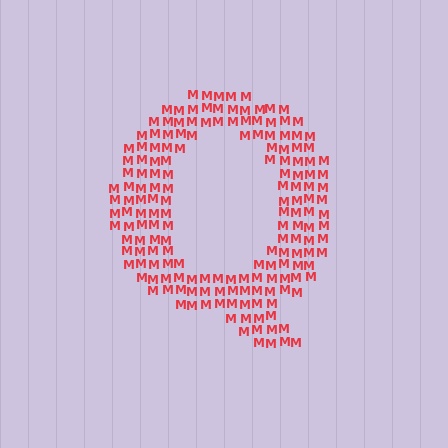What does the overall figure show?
The overall figure shows the letter Q.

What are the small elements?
The small elements are letter M's.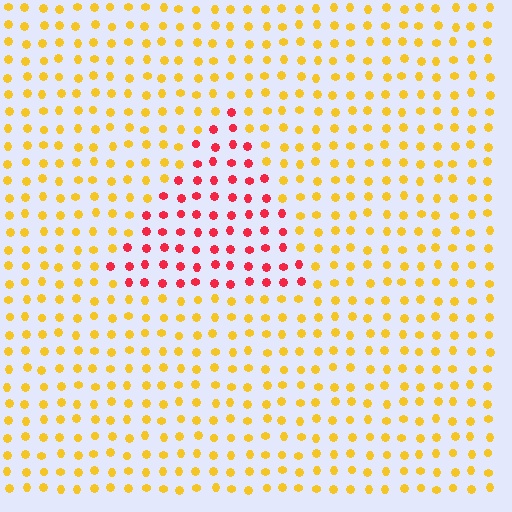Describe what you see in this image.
The image is filled with small yellow elements in a uniform arrangement. A triangle-shaped region is visible where the elements are tinted to a slightly different hue, forming a subtle color boundary.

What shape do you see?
I see a triangle.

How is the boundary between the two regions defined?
The boundary is defined purely by a slight shift in hue (about 56 degrees). Spacing, size, and orientation are identical on both sides.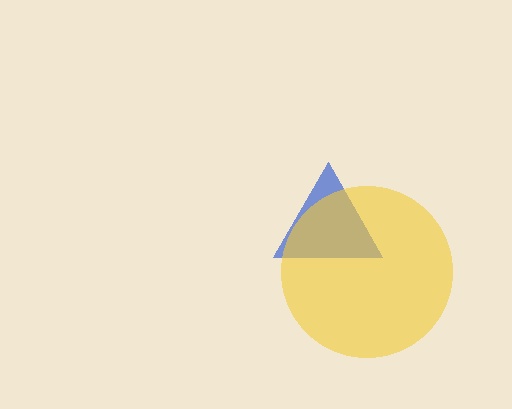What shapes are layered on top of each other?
The layered shapes are: a blue triangle, a yellow circle.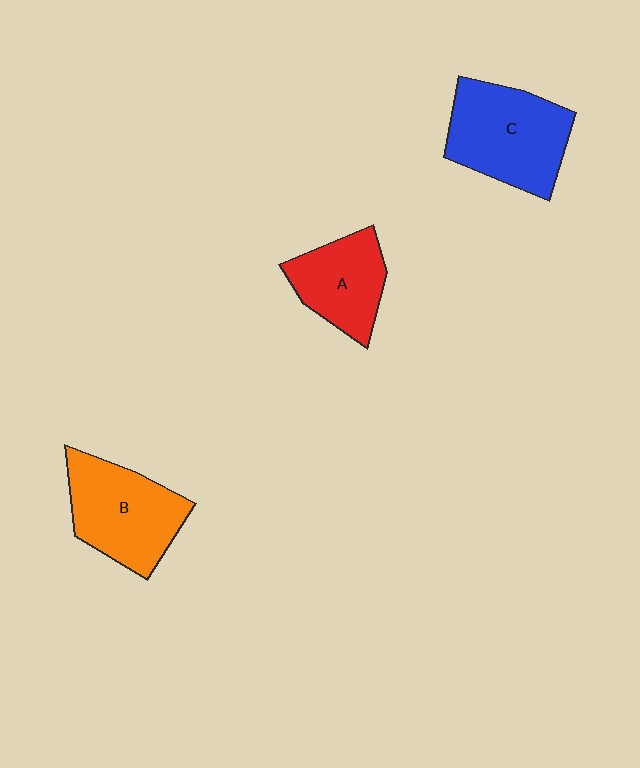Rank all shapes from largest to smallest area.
From largest to smallest: C (blue), B (orange), A (red).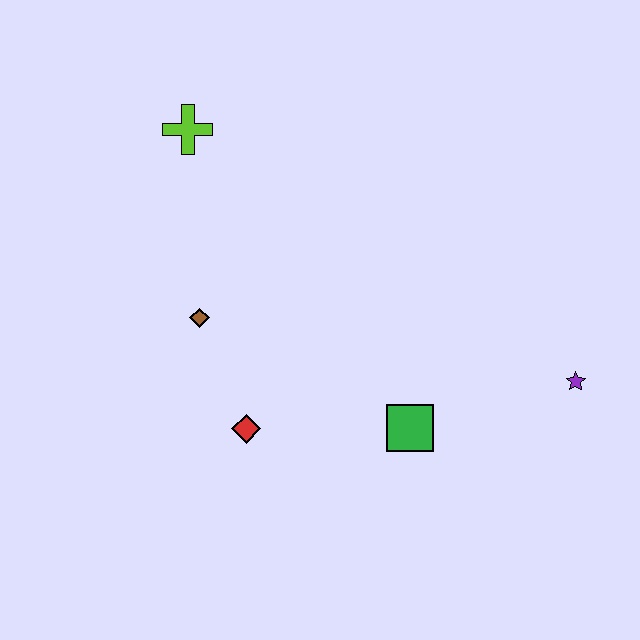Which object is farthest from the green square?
The lime cross is farthest from the green square.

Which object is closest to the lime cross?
The brown diamond is closest to the lime cross.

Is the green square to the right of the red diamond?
Yes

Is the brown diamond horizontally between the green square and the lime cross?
Yes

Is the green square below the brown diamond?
Yes